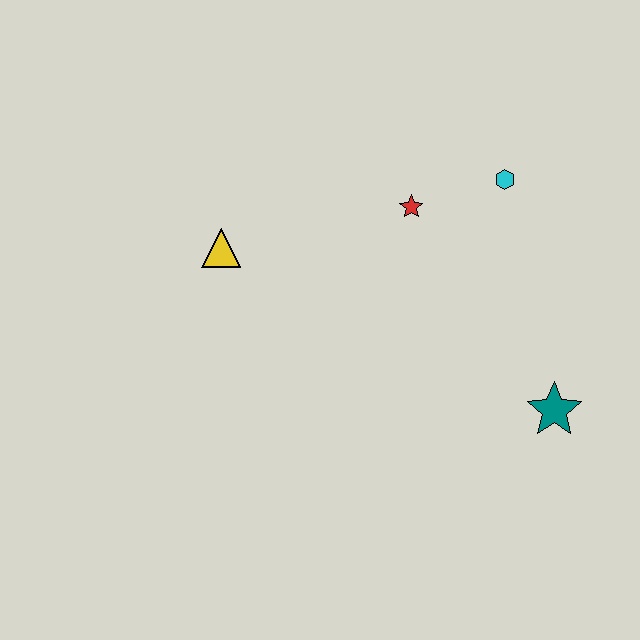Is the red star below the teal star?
No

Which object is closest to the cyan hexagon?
The red star is closest to the cyan hexagon.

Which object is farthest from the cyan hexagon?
The yellow triangle is farthest from the cyan hexagon.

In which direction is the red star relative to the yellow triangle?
The red star is to the right of the yellow triangle.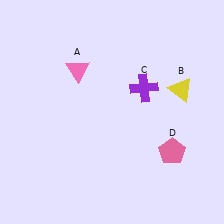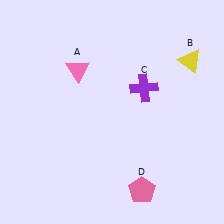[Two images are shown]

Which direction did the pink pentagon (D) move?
The pink pentagon (D) moved down.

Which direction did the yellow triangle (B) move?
The yellow triangle (B) moved up.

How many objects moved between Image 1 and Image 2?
2 objects moved between the two images.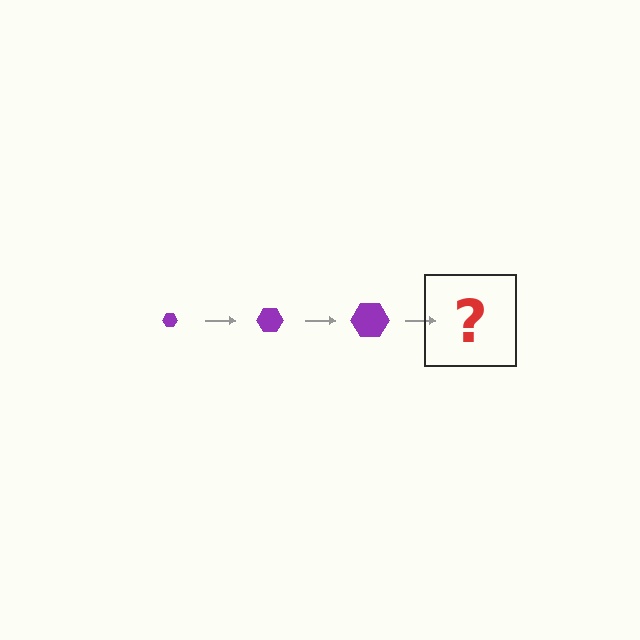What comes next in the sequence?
The next element should be a purple hexagon, larger than the previous one.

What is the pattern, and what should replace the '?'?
The pattern is that the hexagon gets progressively larger each step. The '?' should be a purple hexagon, larger than the previous one.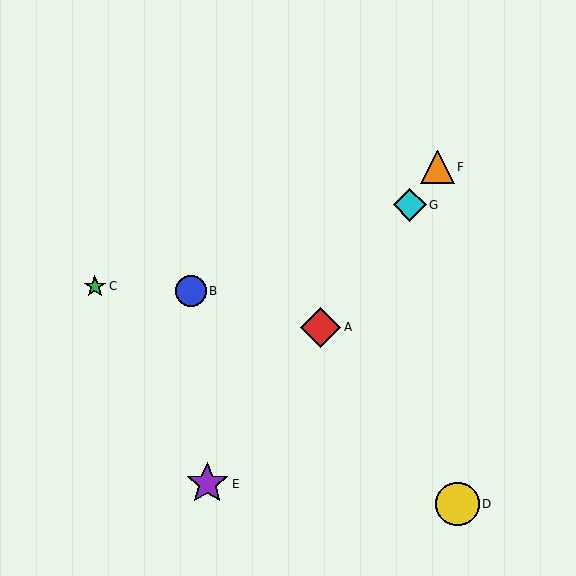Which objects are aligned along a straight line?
Objects A, E, F, G are aligned along a straight line.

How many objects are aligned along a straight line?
4 objects (A, E, F, G) are aligned along a straight line.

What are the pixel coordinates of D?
Object D is at (458, 504).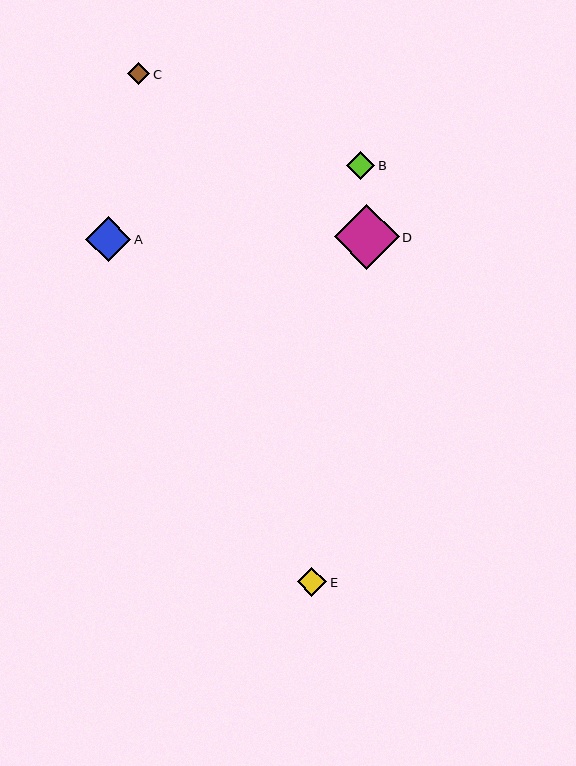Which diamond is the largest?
Diamond D is the largest with a size of approximately 64 pixels.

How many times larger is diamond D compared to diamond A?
Diamond D is approximately 1.4 times the size of diamond A.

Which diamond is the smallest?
Diamond C is the smallest with a size of approximately 22 pixels.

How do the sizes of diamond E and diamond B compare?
Diamond E and diamond B are approximately the same size.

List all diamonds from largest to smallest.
From largest to smallest: D, A, E, B, C.